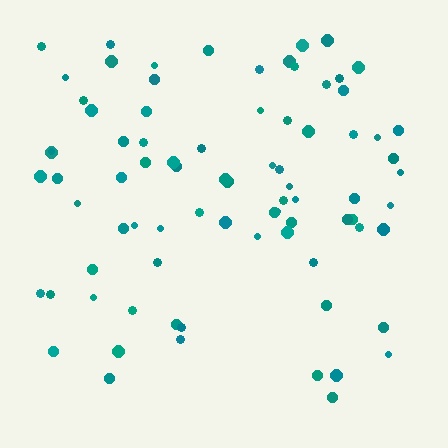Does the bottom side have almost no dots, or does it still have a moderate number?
Still a moderate number, just noticeably fewer than the top.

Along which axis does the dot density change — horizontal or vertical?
Vertical.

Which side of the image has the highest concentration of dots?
The top.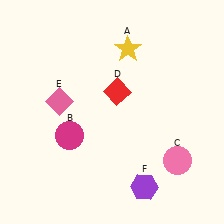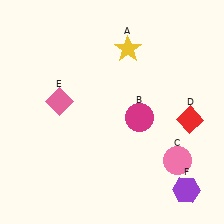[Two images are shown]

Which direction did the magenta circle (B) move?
The magenta circle (B) moved right.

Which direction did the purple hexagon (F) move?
The purple hexagon (F) moved right.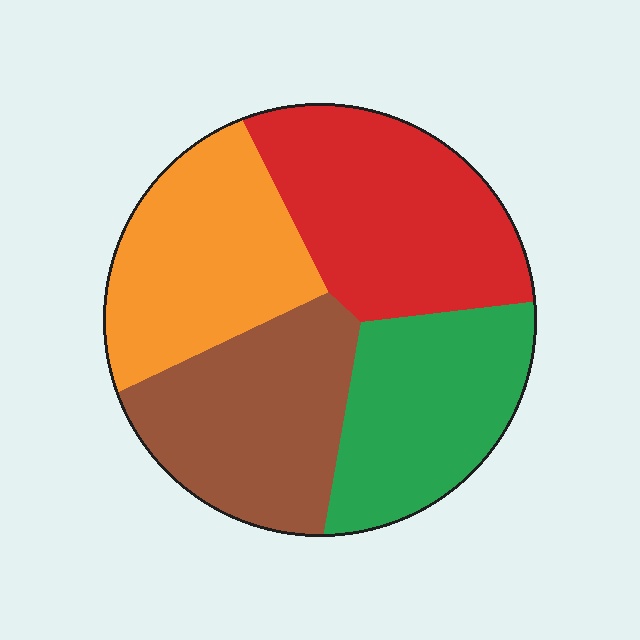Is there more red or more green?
Red.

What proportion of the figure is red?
Red takes up about one quarter (1/4) of the figure.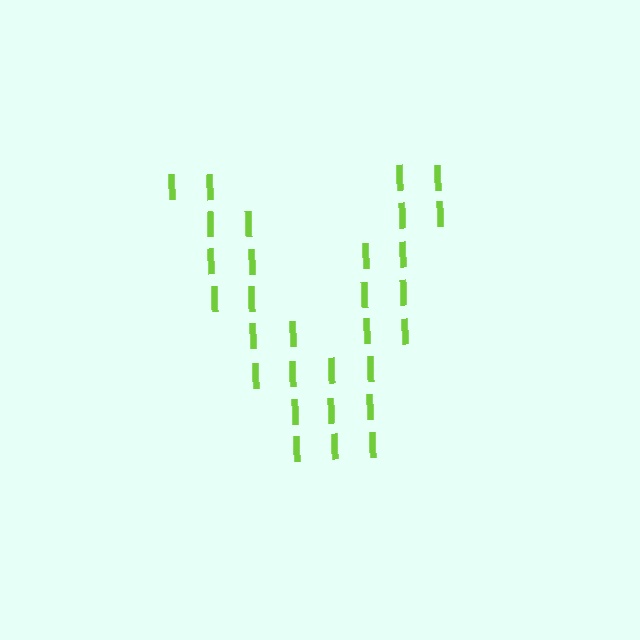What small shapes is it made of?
It is made of small letter I's.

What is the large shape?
The large shape is the letter V.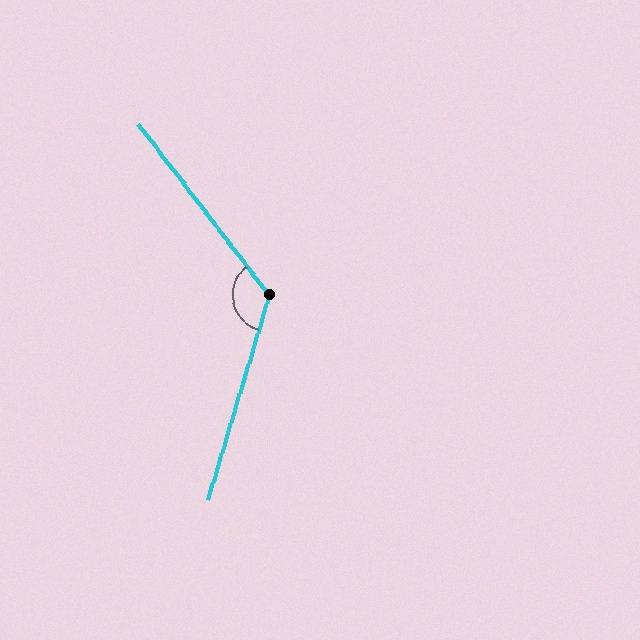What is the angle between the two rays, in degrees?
Approximately 126 degrees.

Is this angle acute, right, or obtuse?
It is obtuse.